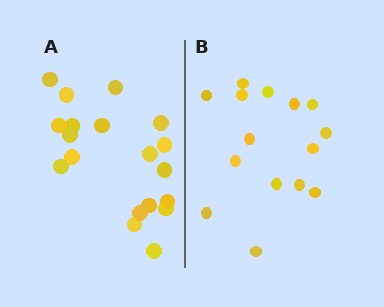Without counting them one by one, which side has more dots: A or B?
Region A (the left region) has more dots.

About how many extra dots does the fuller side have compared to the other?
Region A has about 4 more dots than region B.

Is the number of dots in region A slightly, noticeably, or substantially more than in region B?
Region A has noticeably more, but not dramatically so. The ratio is roughly 1.3 to 1.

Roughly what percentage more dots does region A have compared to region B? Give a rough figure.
About 25% more.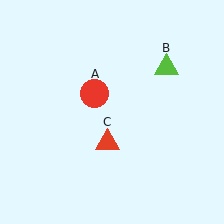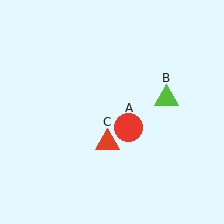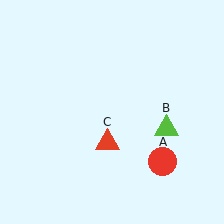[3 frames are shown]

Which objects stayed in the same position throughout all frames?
Red triangle (object C) remained stationary.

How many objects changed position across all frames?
2 objects changed position: red circle (object A), lime triangle (object B).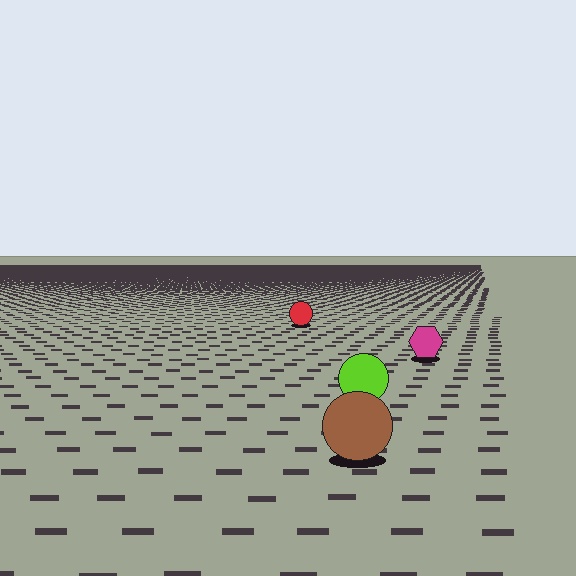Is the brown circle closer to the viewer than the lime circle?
Yes. The brown circle is closer — you can tell from the texture gradient: the ground texture is coarser near it.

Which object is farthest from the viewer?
The red circle is farthest from the viewer. It appears smaller and the ground texture around it is denser.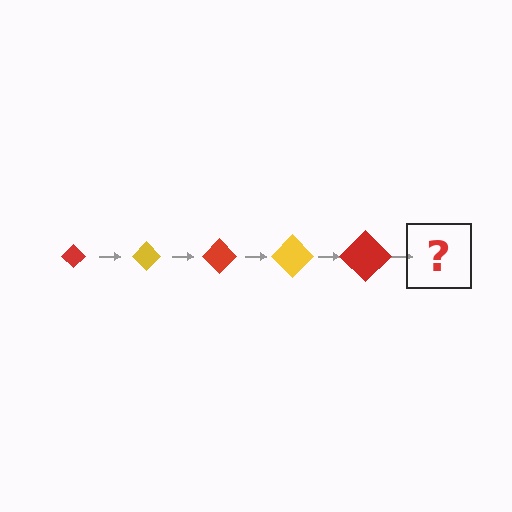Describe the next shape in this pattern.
It should be a yellow diamond, larger than the previous one.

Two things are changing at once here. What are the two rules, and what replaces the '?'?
The two rules are that the diamond grows larger each step and the color cycles through red and yellow. The '?' should be a yellow diamond, larger than the previous one.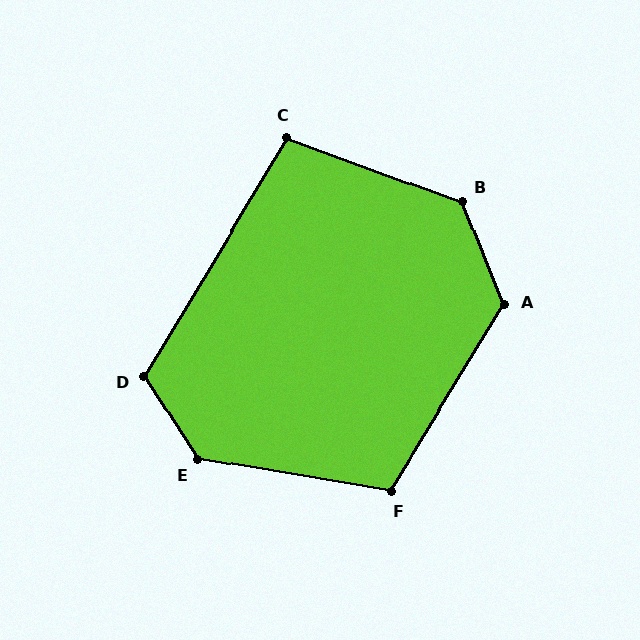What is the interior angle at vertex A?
Approximately 126 degrees (obtuse).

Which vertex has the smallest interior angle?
C, at approximately 101 degrees.